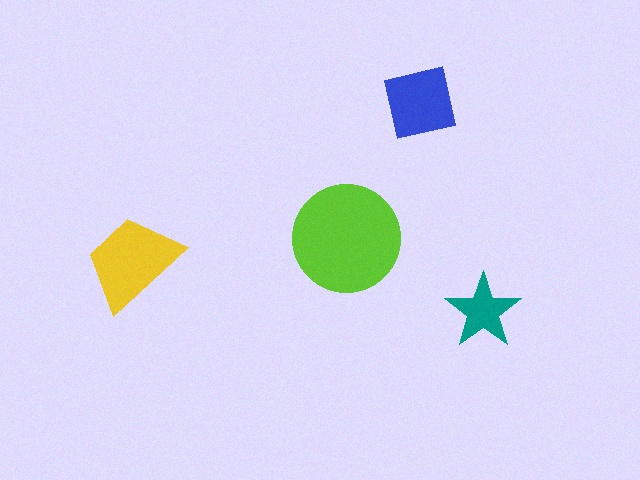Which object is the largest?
The lime circle.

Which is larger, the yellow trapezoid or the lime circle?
The lime circle.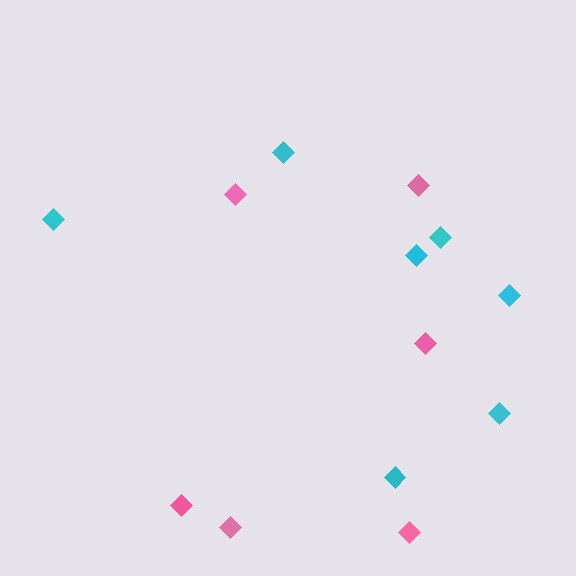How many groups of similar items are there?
There are 2 groups: one group of pink diamonds (6) and one group of cyan diamonds (7).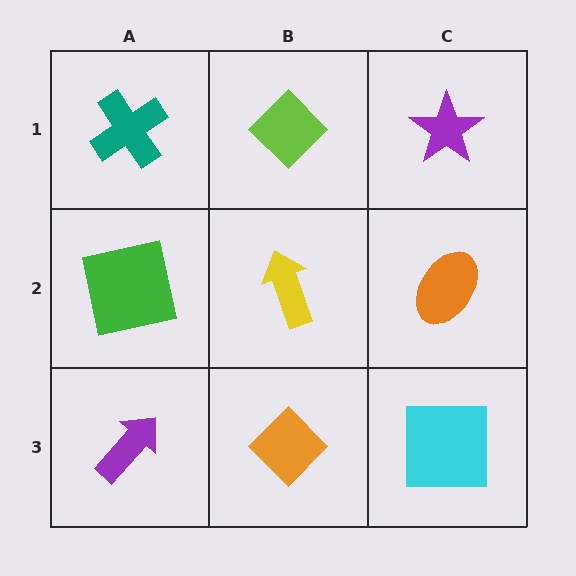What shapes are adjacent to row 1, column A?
A green square (row 2, column A), a lime diamond (row 1, column B).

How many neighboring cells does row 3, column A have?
2.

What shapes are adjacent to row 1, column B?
A yellow arrow (row 2, column B), a teal cross (row 1, column A), a purple star (row 1, column C).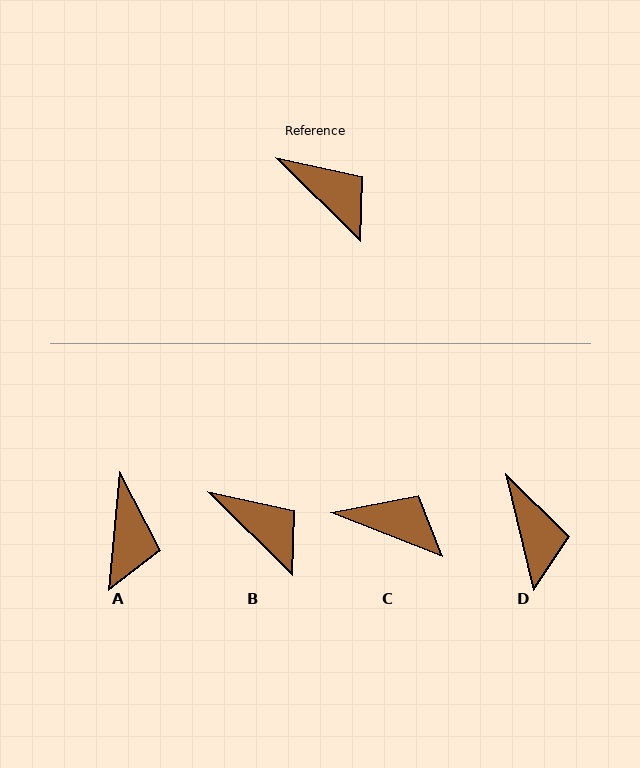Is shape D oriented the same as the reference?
No, it is off by about 32 degrees.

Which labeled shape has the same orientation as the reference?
B.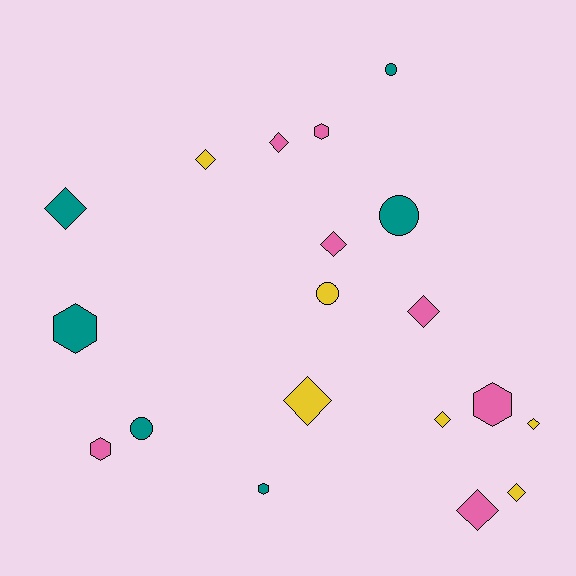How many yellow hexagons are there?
There are no yellow hexagons.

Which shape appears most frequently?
Diamond, with 10 objects.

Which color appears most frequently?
Pink, with 7 objects.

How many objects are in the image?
There are 19 objects.